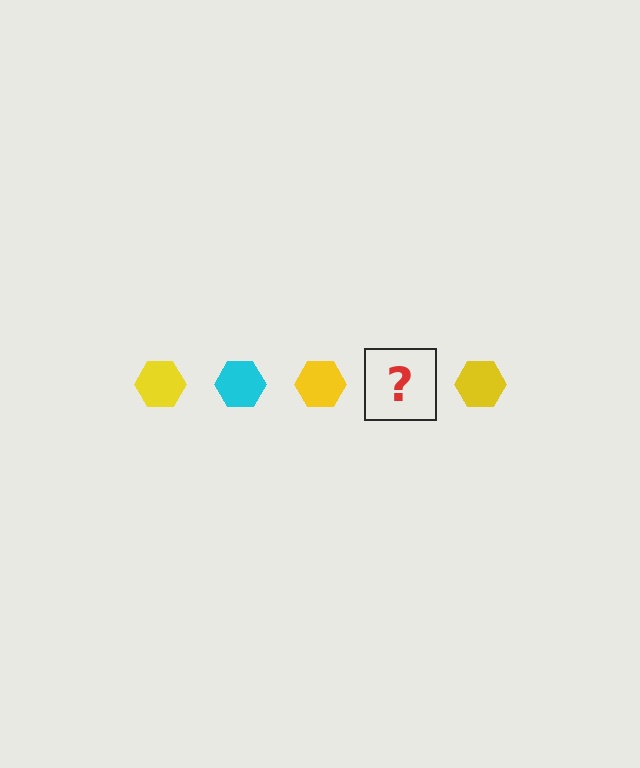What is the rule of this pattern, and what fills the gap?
The rule is that the pattern cycles through yellow, cyan hexagons. The gap should be filled with a cyan hexagon.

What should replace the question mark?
The question mark should be replaced with a cyan hexagon.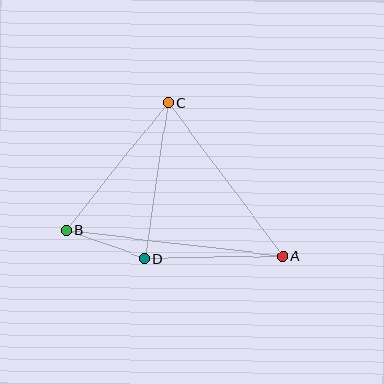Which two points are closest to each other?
Points B and D are closest to each other.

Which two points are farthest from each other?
Points A and B are farthest from each other.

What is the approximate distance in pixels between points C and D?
The distance between C and D is approximately 158 pixels.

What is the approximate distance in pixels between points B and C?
The distance between B and C is approximately 163 pixels.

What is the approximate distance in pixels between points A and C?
The distance between A and C is approximately 192 pixels.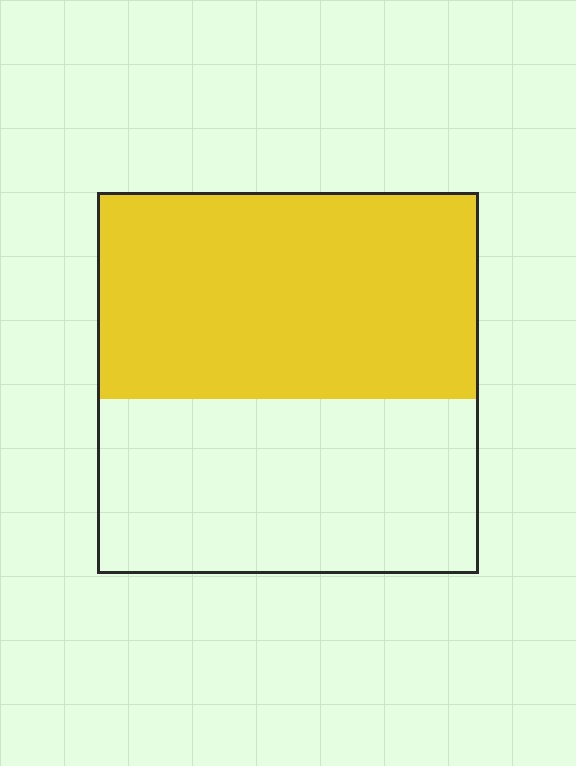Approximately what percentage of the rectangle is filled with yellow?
Approximately 55%.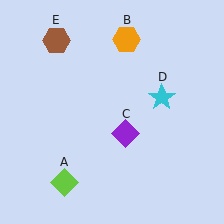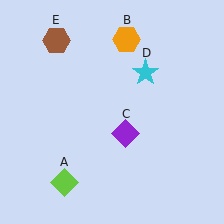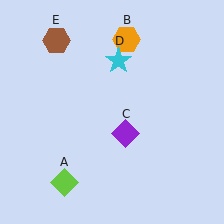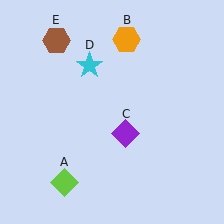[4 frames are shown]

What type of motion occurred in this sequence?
The cyan star (object D) rotated counterclockwise around the center of the scene.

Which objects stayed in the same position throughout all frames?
Lime diamond (object A) and orange hexagon (object B) and purple diamond (object C) and brown hexagon (object E) remained stationary.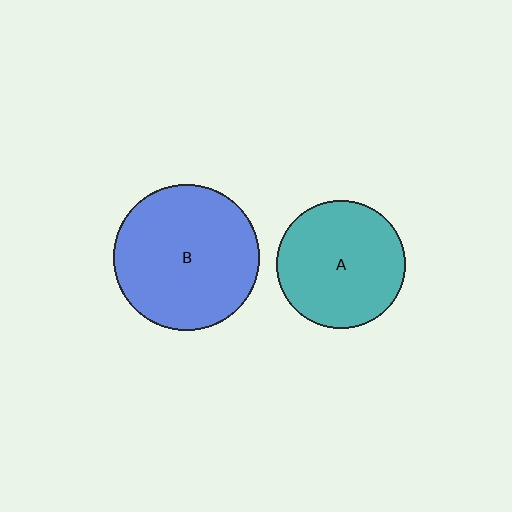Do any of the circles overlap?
No, none of the circles overlap.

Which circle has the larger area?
Circle B (blue).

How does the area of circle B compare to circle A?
Approximately 1.3 times.